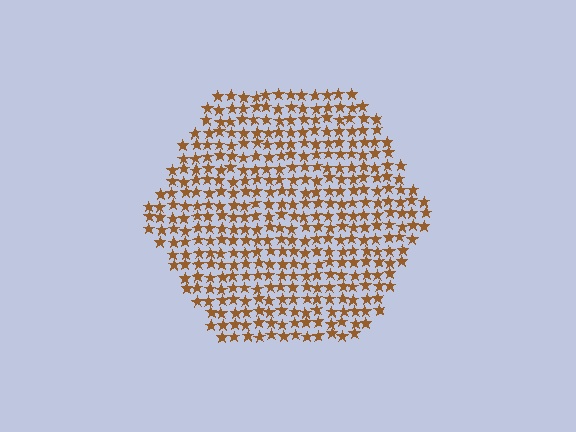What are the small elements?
The small elements are stars.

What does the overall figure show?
The overall figure shows a hexagon.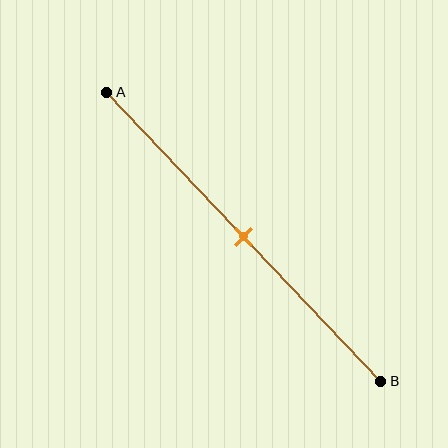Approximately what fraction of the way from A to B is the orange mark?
The orange mark is approximately 50% of the way from A to B.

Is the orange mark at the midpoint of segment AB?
Yes, the mark is approximately at the midpoint.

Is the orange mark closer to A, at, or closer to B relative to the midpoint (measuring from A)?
The orange mark is approximately at the midpoint of segment AB.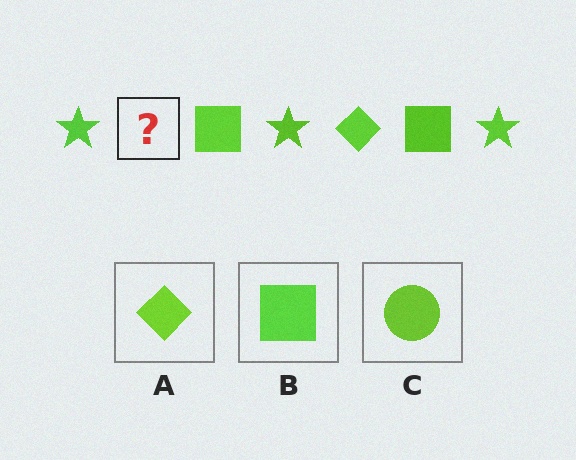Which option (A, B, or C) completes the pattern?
A.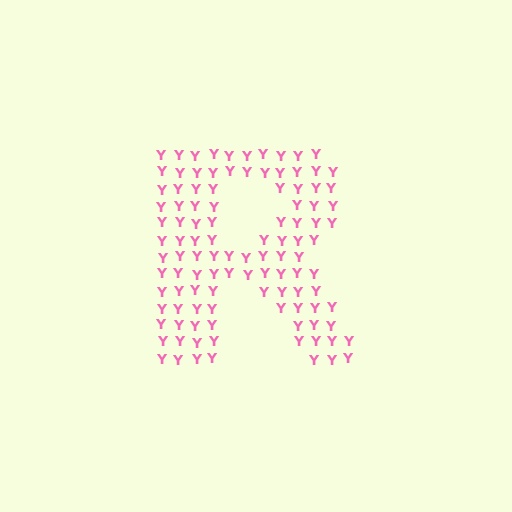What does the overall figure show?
The overall figure shows the letter R.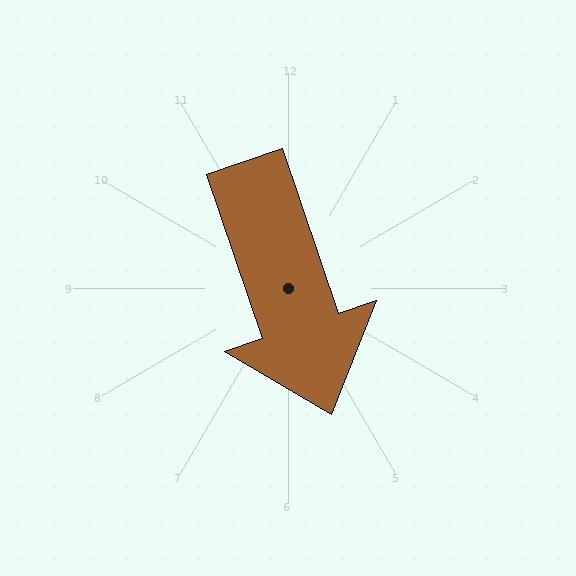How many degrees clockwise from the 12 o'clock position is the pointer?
Approximately 161 degrees.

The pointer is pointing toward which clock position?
Roughly 5 o'clock.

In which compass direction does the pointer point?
South.